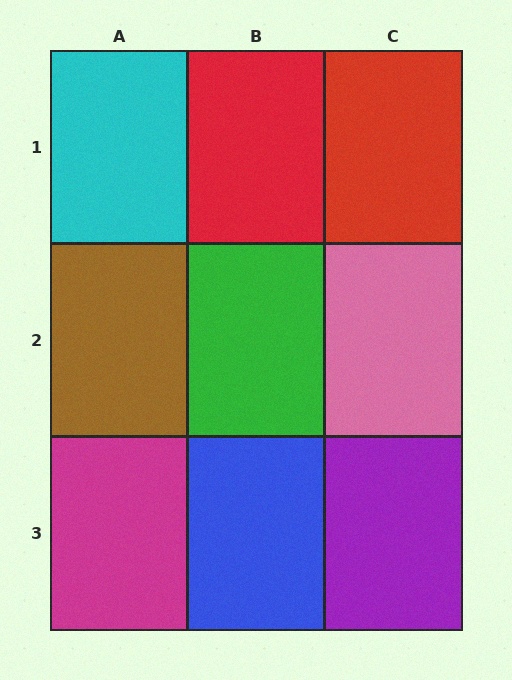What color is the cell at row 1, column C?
Red.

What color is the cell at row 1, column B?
Red.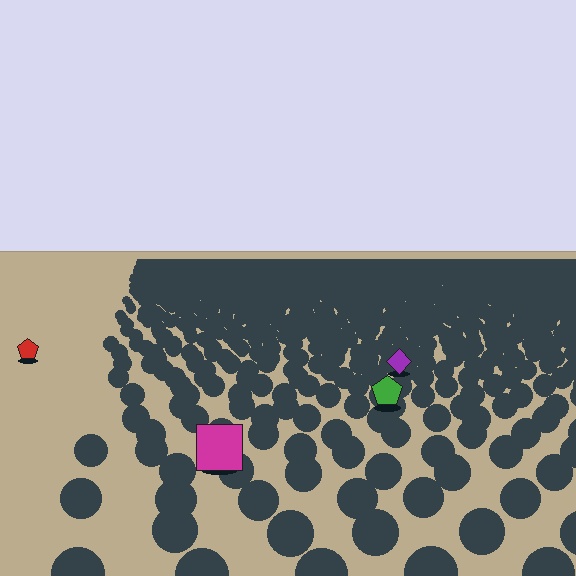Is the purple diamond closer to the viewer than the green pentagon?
No. The green pentagon is closer — you can tell from the texture gradient: the ground texture is coarser near it.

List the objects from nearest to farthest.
From nearest to farthest: the magenta square, the green pentagon, the purple diamond, the red pentagon.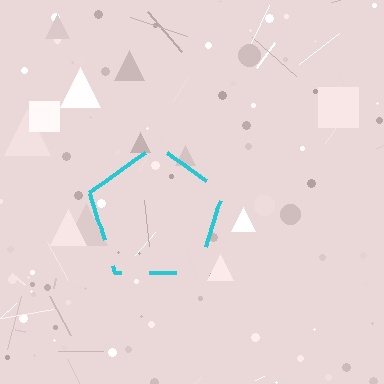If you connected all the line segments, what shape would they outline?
They would outline a pentagon.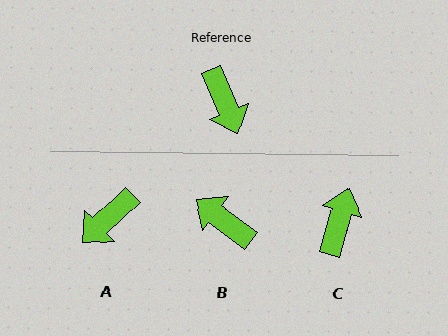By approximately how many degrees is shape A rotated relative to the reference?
Approximately 69 degrees clockwise.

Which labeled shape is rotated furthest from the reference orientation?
B, about 150 degrees away.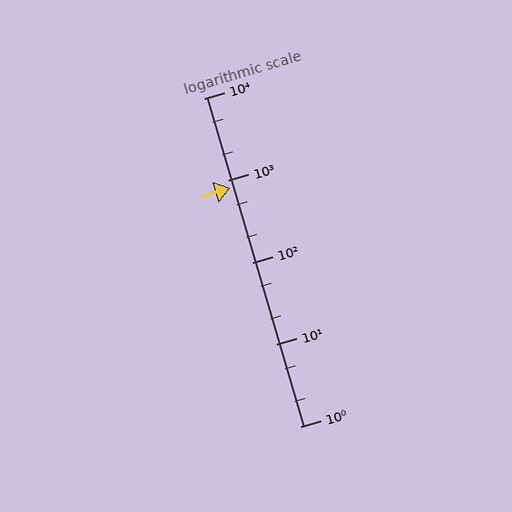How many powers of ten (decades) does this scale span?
The scale spans 4 decades, from 1 to 10000.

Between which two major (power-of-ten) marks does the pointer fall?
The pointer is between 100 and 1000.